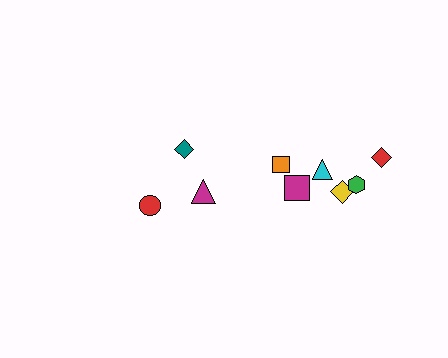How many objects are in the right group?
There are 6 objects.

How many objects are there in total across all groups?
There are 9 objects.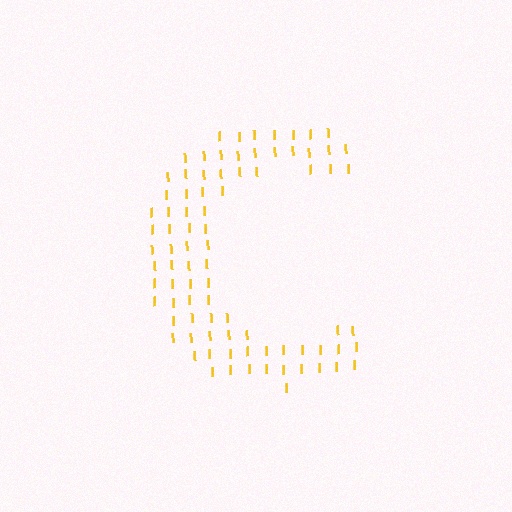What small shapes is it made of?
It is made of small letter I's.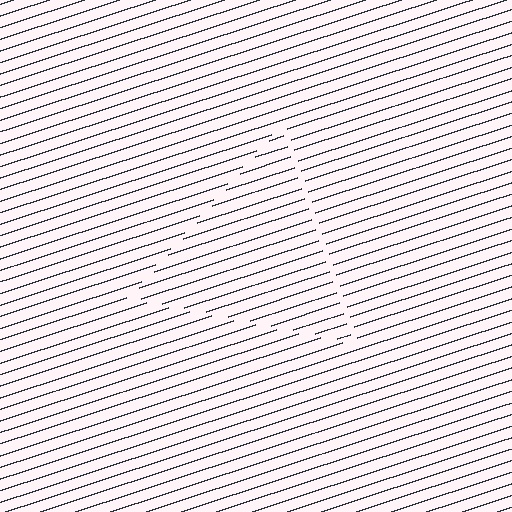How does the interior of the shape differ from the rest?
The interior of the shape contains the same grating, shifted by half a period — the contour is defined by the phase discontinuity where line-ends from the inner and outer gratings abut.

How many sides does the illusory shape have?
3 sides — the line-ends trace a triangle.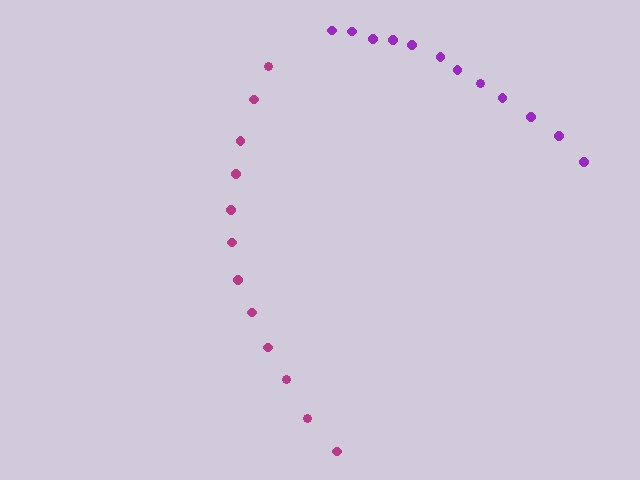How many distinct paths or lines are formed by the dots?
There are 2 distinct paths.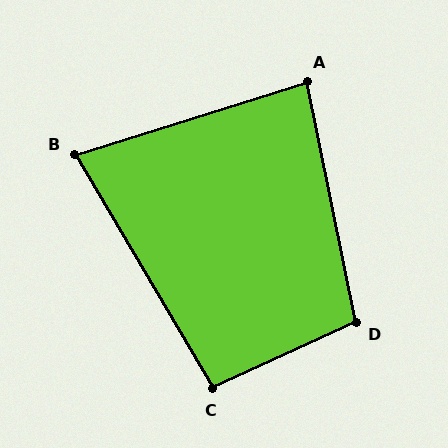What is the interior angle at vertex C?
Approximately 96 degrees (obtuse).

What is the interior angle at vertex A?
Approximately 84 degrees (acute).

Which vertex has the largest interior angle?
D, at approximately 103 degrees.